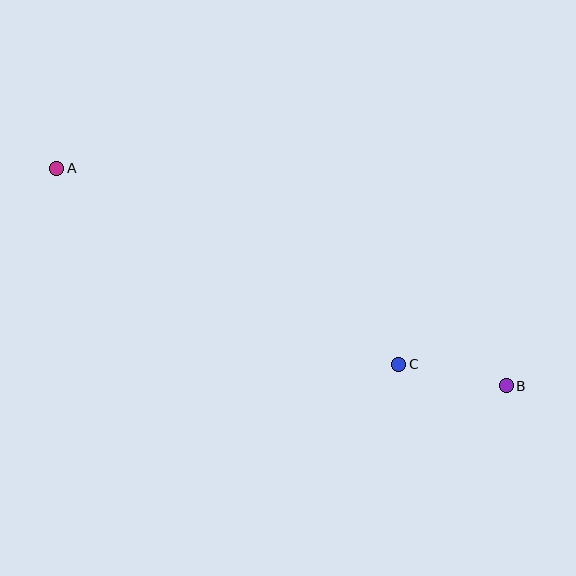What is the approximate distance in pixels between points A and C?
The distance between A and C is approximately 394 pixels.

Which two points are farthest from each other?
Points A and B are farthest from each other.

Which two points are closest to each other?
Points B and C are closest to each other.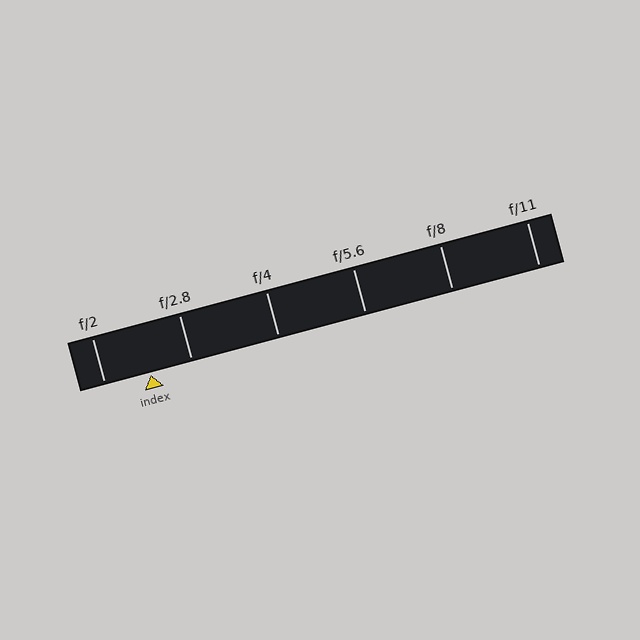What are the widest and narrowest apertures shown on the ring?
The widest aperture shown is f/2 and the narrowest is f/11.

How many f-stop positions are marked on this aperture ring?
There are 6 f-stop positions marked.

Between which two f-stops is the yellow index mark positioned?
The index mark is between f/2 and f/2.8.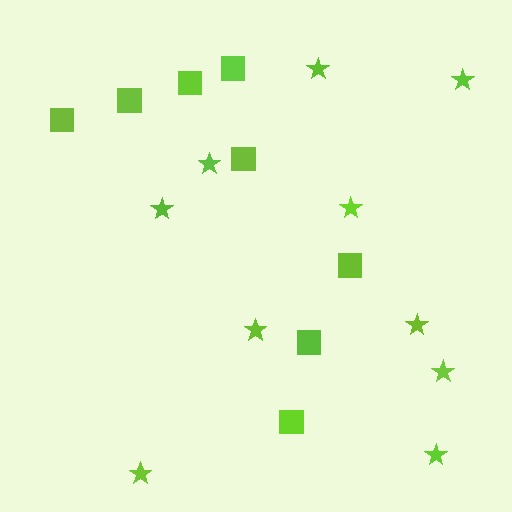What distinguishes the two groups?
There are 2 groups: one group of squares (8) and one group of stars (10).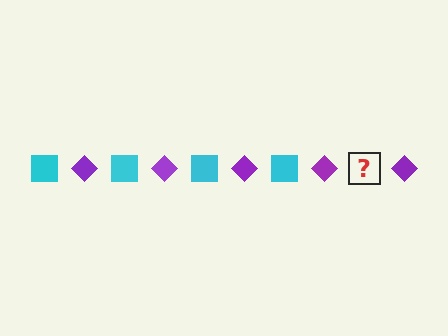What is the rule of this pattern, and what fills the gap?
The rule is that the pattern alternates between cyan square and purple diamond. The gap should be filled with a cyan square.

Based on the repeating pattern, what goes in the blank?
The blank should be a cyan square.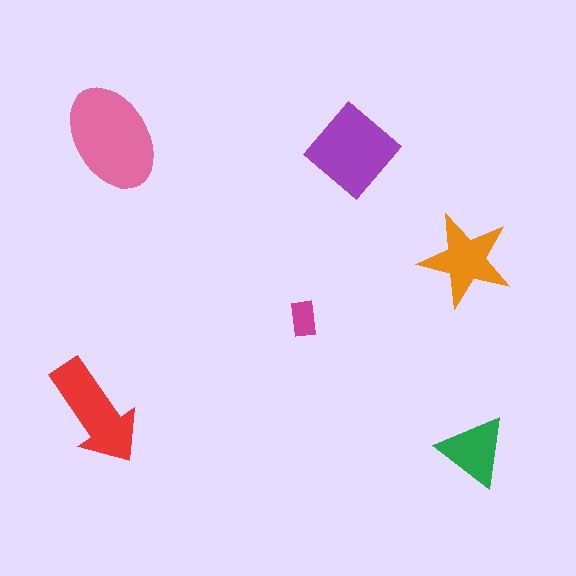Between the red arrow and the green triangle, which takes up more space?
The red arrow.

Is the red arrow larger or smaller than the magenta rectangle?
Larger.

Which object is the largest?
The pink ellipse.